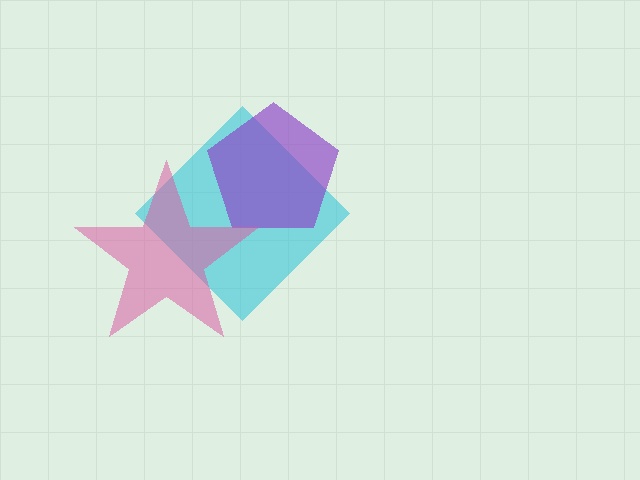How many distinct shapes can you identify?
There are 3 distinct shapes: a cyan diamond, a purple pentagon, a pink star.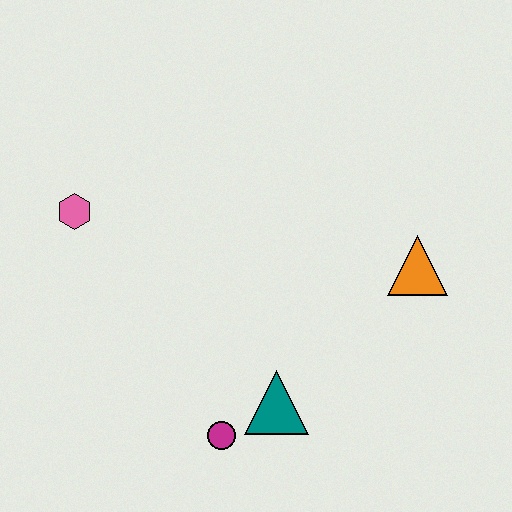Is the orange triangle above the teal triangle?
Yes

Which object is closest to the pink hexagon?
The magenta circle is closest to the pink hexagon.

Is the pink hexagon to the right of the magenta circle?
No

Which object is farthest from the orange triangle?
The pink hexagon is farthest from the orange triangle.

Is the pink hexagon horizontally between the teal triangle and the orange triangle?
No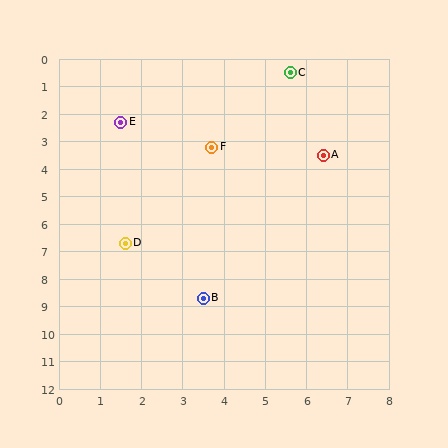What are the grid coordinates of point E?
Point E is at approximately (1.5, 2.3).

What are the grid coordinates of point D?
Point D is at approximately (1.6, 6.7).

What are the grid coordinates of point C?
Point C is at approximately (5.6, 0.5).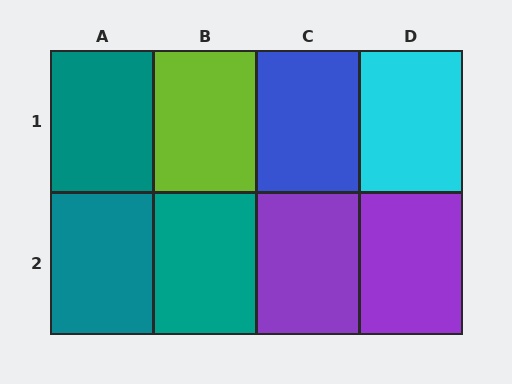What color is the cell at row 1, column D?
Cyan.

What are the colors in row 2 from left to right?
Teal, teal, purple, purple.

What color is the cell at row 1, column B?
Lime.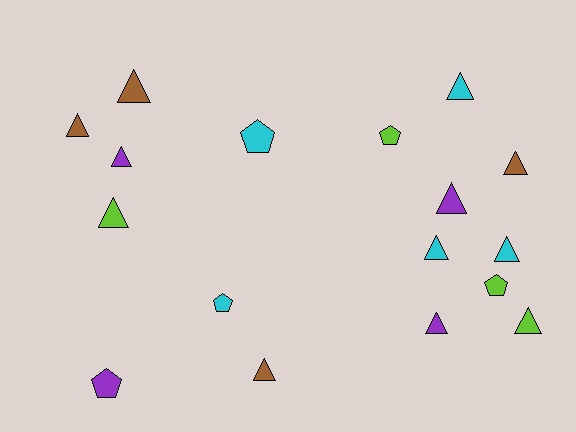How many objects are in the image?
There are 17 objects.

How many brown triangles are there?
There are 4 brown triangles.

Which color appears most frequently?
Cyan, with 5 objects.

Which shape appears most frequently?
Triangle, with 12 objects.